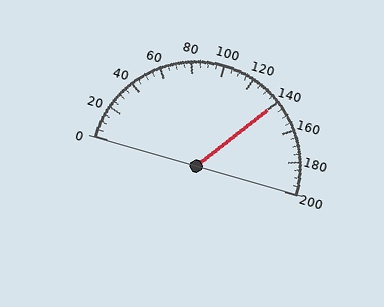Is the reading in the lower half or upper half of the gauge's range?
The reading is in the upper half of the range (0 to 200).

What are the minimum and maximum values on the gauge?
The gauge ranges from 0 to 200.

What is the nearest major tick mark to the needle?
The nearest major tick mark is 140.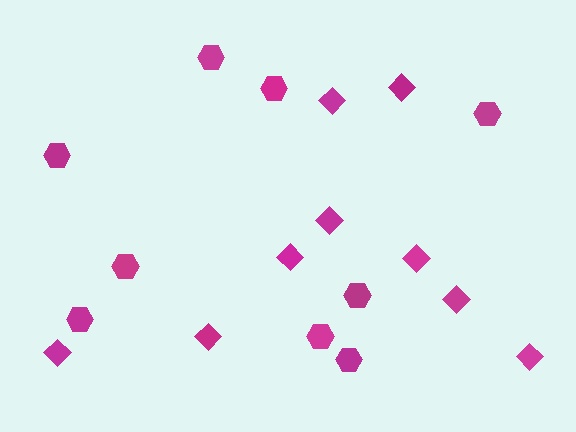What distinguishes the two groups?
There are 2 groups: one group of diamonds (9) and one group of hexagons (9).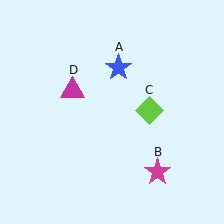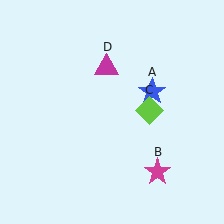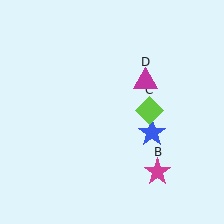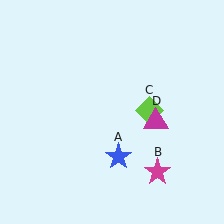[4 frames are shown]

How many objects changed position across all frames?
2 objects changed position: blue star (object A), magenta triangle (object D).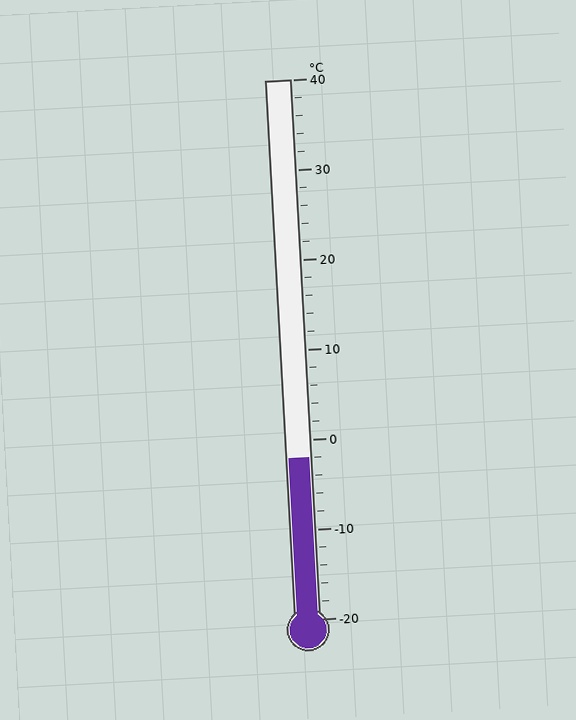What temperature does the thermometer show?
The thermometer shows approximately -2°C.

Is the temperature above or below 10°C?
The temperature is below 10°C.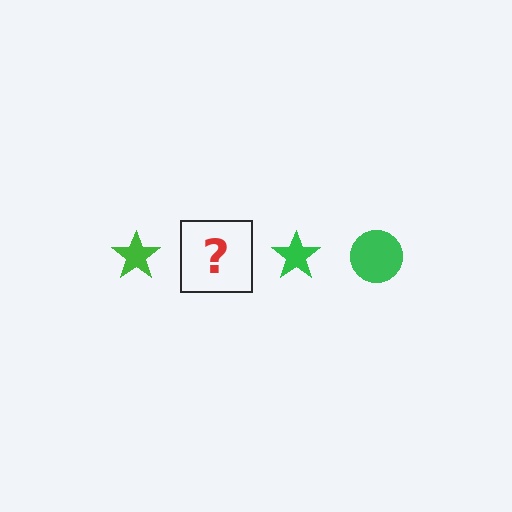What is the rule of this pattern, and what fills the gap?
The rule is that the pattern cycles through star, circle shapes in green. The gap should be filled with a green circle.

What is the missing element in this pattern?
The missing element is a green circle.